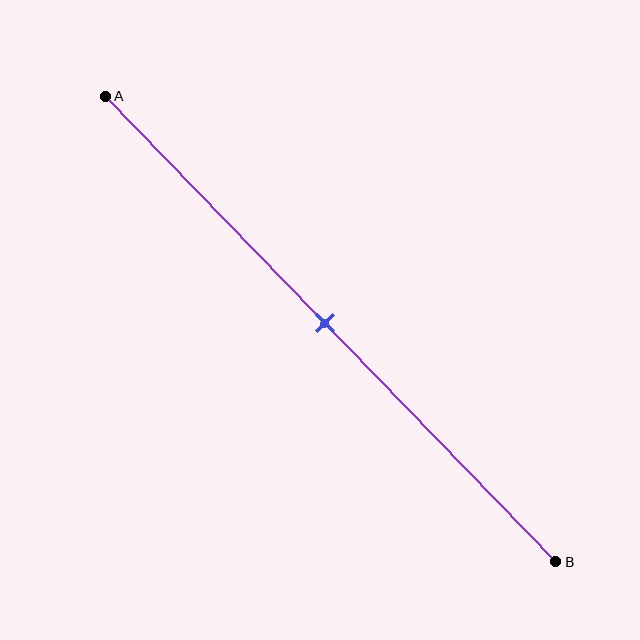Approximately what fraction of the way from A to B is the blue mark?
The blue mark is approximately 50% of the way from A to B.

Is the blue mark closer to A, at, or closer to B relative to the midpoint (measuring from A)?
The blue mark is approximately at the midpoint of segment AB.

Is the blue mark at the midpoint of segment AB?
Yes, the mark is approximately at the midpoint.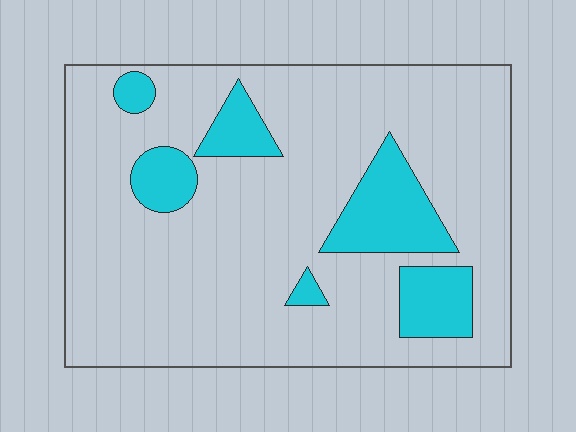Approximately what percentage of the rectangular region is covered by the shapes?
Approximately 15%.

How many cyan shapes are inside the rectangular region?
6.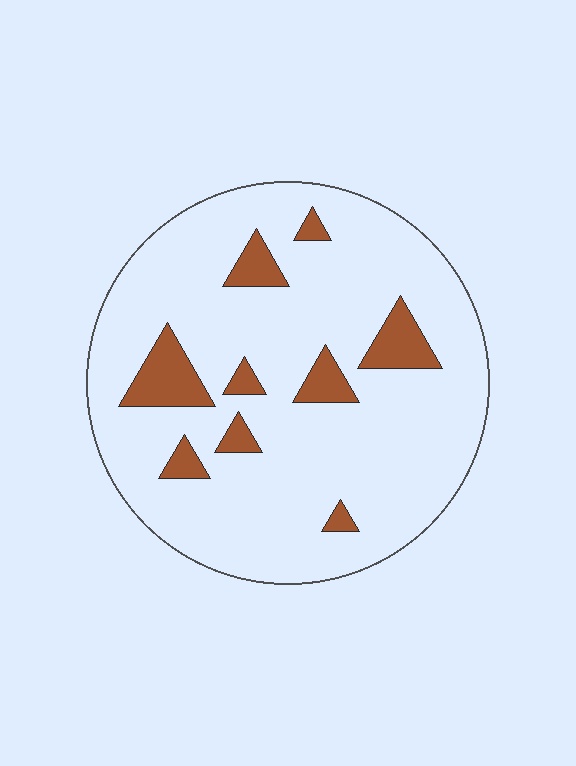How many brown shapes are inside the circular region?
9.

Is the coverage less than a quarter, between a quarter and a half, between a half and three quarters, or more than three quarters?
Less than a quarter.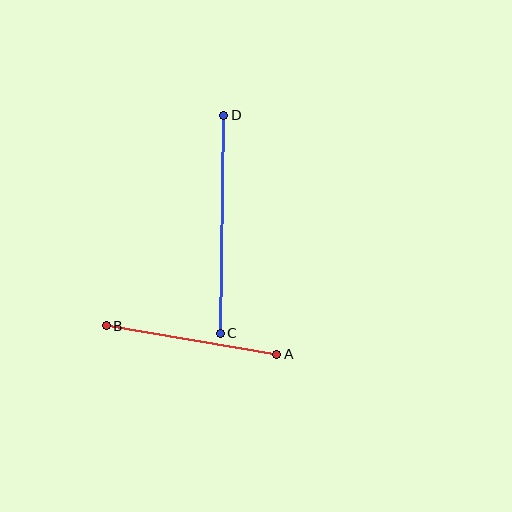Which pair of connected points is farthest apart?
Points C and D are farthest apart.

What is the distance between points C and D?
The distance is approximately 218 pixels.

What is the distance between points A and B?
The distance is approximately 173 pixels.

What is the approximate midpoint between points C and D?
The midpoint is at approximately (222, 224) pixels.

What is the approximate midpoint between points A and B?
The midpoint is at approximately (191, 340) pixels.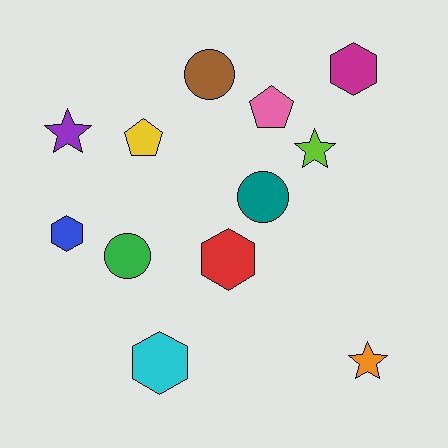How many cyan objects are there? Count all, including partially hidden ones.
There is 1 cyan object.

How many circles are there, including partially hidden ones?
There are 3 circles.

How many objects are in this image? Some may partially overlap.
There are 12 objects.